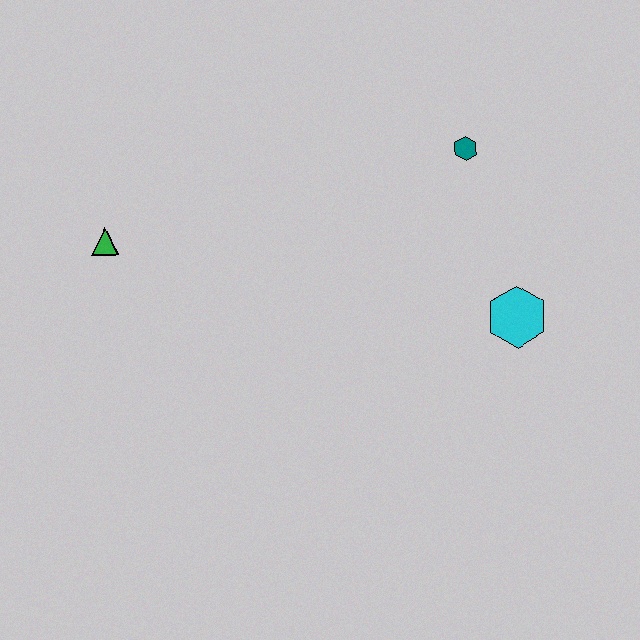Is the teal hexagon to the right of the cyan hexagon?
No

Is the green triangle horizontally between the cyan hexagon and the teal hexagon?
No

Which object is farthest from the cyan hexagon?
The green triangle is farthest from the cyan hexagon.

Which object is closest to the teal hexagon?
The cyan hexagon is closest to the teal hexagon.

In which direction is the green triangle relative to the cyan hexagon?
The green triangle is to the left of the cyan hexagon.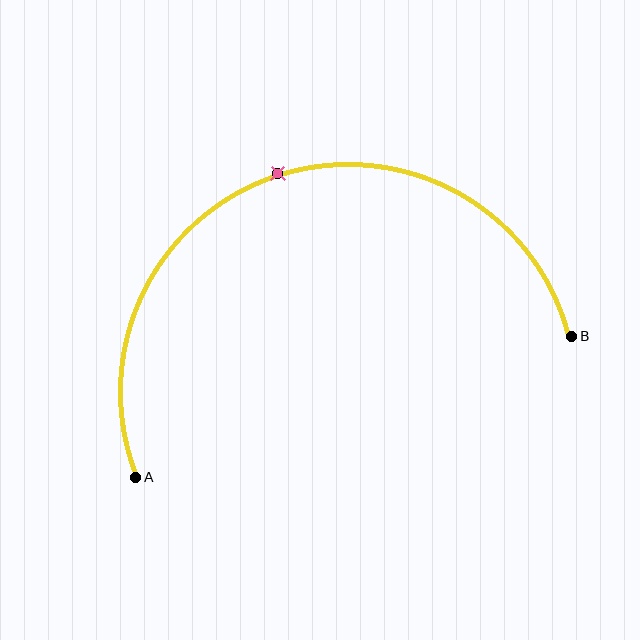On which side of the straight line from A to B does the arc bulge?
The arc bulges above the straight line connecting A and B.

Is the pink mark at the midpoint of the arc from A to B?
Yes. The pink mark lies on the arc at equal arc-length from both A and B — it is the arc midpoint.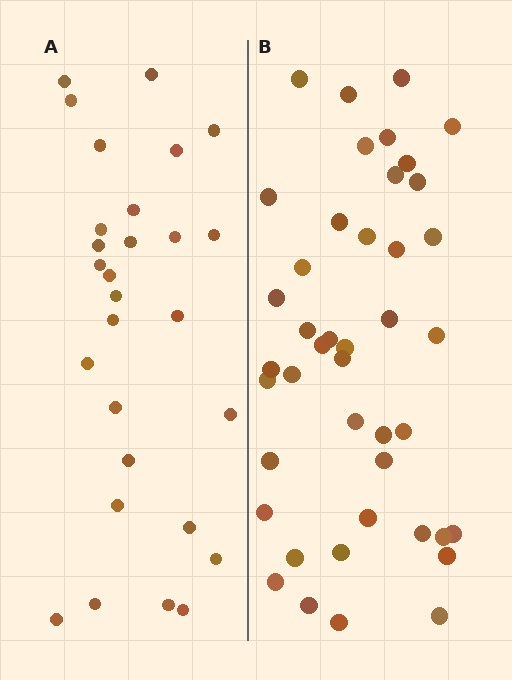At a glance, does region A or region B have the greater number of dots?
Region B (the right region) has more dots.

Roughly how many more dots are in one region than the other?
Region B has approximately 15 more dots than region A.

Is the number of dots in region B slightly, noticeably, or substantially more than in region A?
Region B has substantially more. The ratio is roughly 1.5 to 1.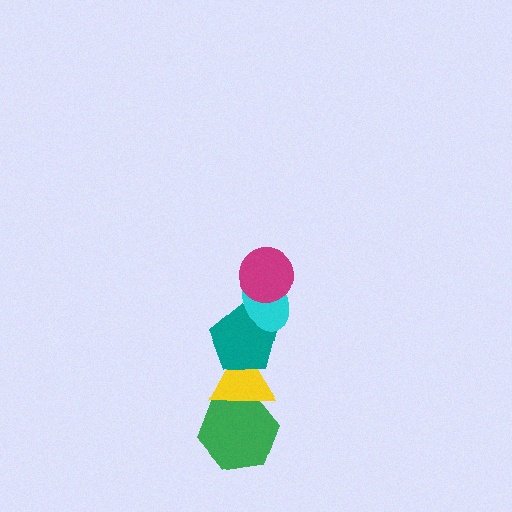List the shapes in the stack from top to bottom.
From top to bottom: the magenta circle, the cyan ellipse, the teal pentagon, the yellow triangle, the green hexagon.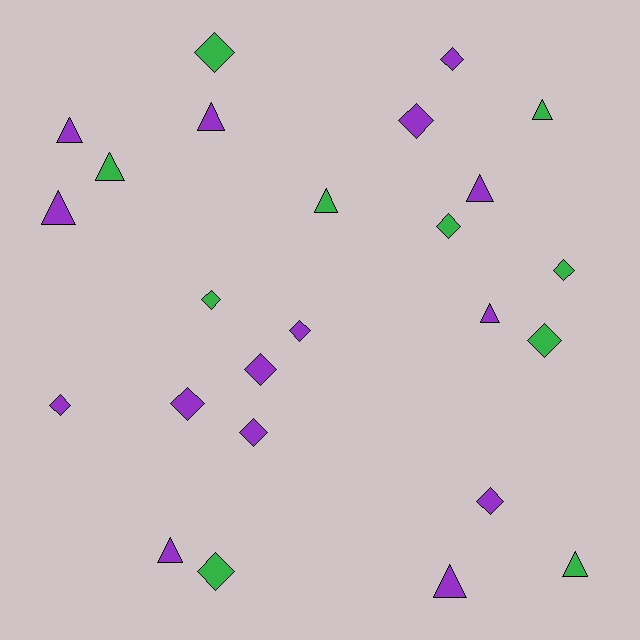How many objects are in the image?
There are 25 objects.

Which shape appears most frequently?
Diamond, with 14 objects.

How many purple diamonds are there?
There are 8 purple diamonds.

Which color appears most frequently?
Purple, with 15 objects.